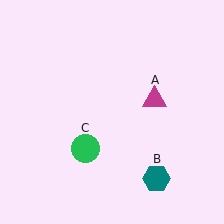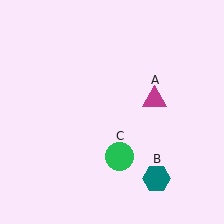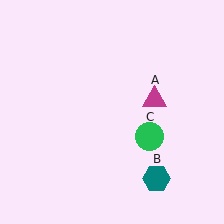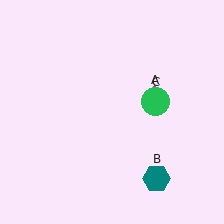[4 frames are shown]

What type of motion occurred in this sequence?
The green circle (object C) rotated counterclockwise around the center of the scene.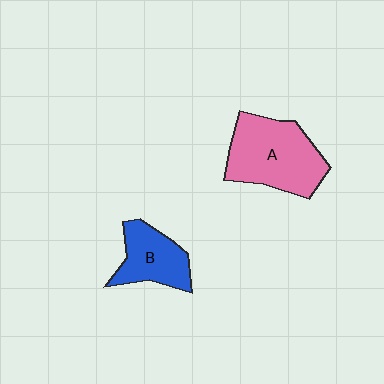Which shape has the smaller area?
Shape B (blue).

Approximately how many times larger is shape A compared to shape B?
Approximately 1.6 times.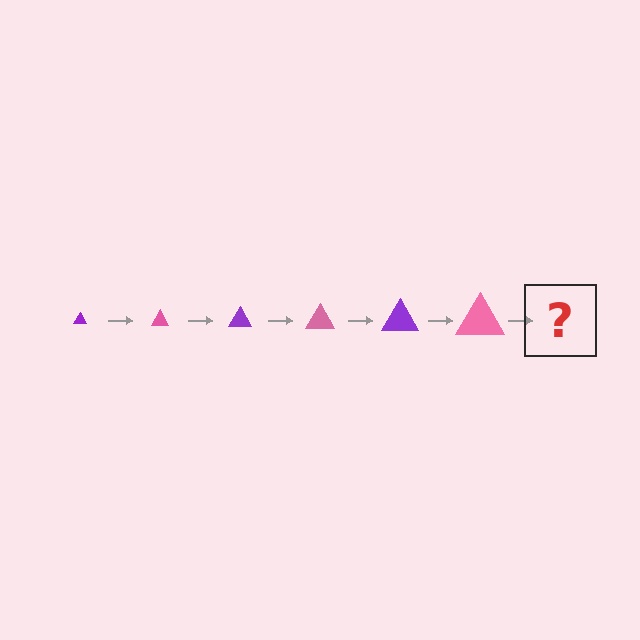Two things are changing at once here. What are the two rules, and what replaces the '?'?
The two rules are that the triangle grows larger each step and the color cycles through purple and pink. The '?' should be a purple triangle, larger than the previous one.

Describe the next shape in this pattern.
It should be a purple triangle, larger than the previous one.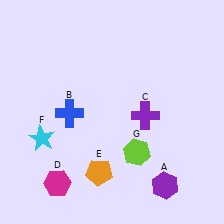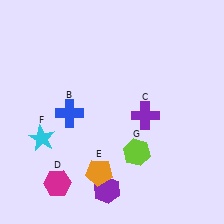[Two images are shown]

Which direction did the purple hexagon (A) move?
The purple hexagon (A) moved left.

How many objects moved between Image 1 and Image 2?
1 object moved between the two images.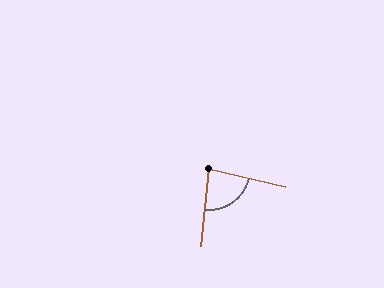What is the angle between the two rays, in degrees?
Approximately 83 degrees.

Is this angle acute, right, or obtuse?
It is acute.